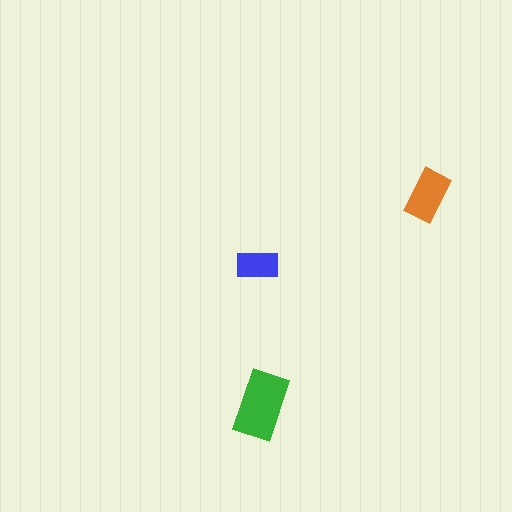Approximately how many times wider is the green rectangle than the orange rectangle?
About 1.5 times wider.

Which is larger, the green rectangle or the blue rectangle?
The green one.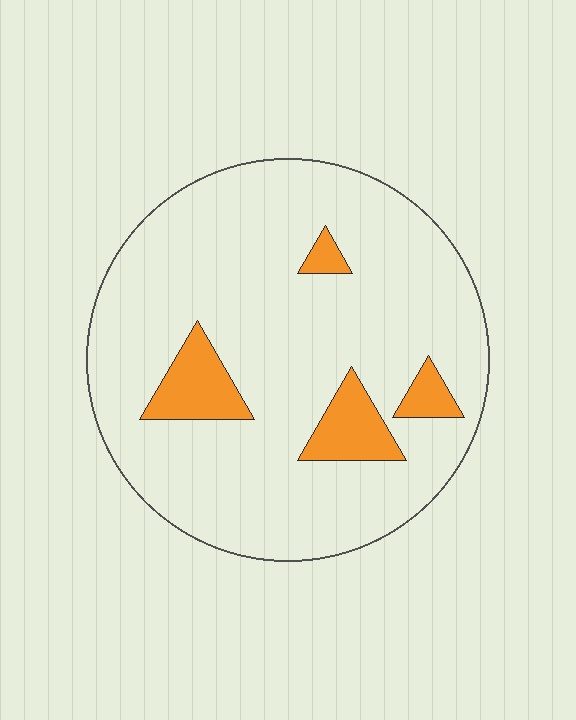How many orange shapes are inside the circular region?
4.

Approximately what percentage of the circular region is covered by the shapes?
Approximately 10%.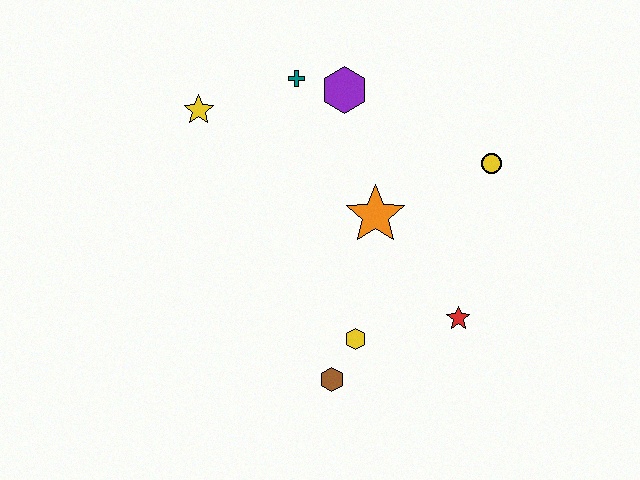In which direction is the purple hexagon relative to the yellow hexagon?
The purple hexagon is above the yellow hexagon.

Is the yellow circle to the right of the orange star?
Yes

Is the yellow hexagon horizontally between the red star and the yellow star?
Yes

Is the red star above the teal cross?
No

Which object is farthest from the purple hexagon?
The brown hexagon is farthest from the purple hexagon.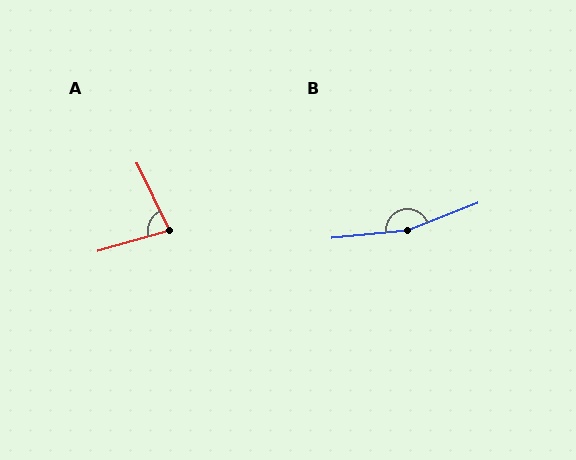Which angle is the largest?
B, at approximately 165 degrees.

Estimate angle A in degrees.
Approximately 80 degrees.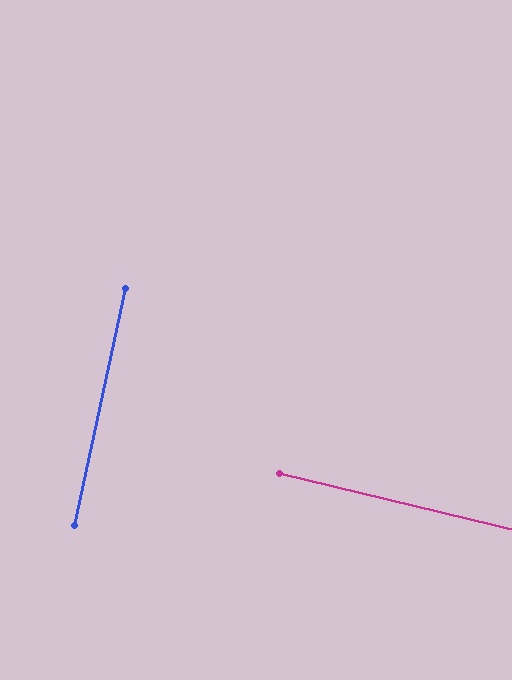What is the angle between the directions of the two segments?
Approximately 89 degrees.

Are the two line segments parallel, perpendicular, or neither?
Perpendicular — they meet at approximately 89°.